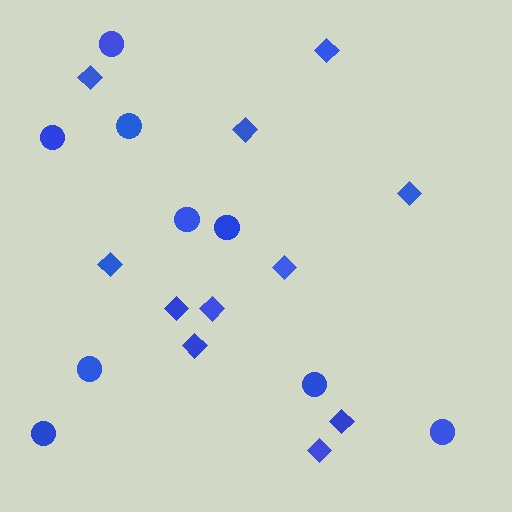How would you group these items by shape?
There are 2 groups: one group of diamonds (11) and one group of circles (9).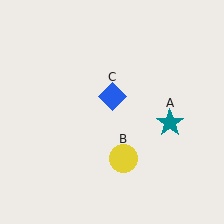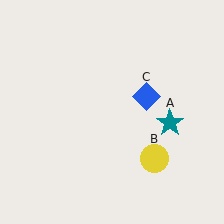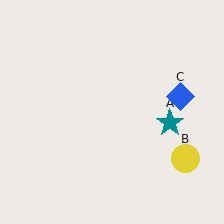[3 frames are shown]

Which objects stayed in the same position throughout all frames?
Teal star (object A) remained stationary.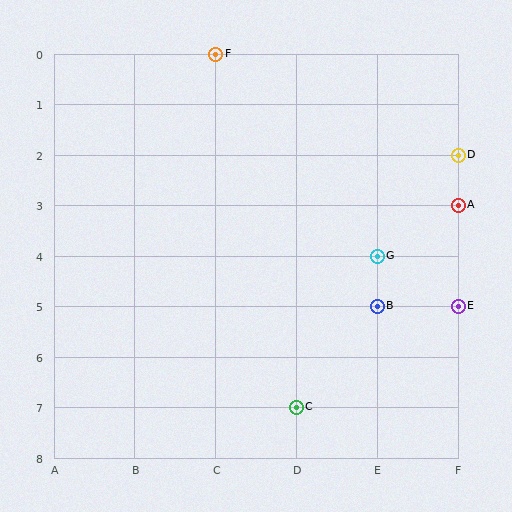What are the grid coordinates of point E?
Point E is at grid coordinates (F, 5).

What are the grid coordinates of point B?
Point B is at grid coordinates (E, 5).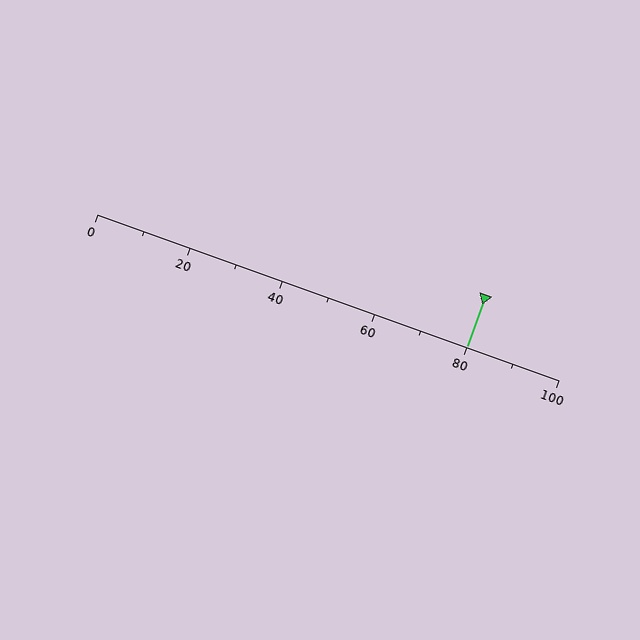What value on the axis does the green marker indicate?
The marker indicates approximately 80.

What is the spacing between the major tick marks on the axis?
The major ticks are spaced 20 apart.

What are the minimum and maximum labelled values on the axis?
The axis runs from 0 to 100.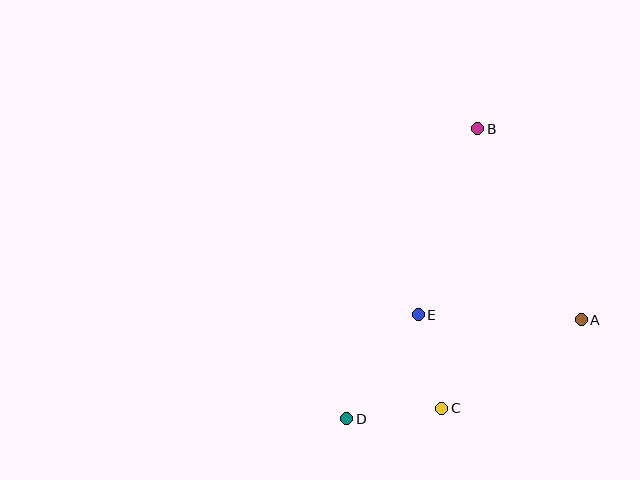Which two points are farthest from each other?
Points B and D are farthest from each other.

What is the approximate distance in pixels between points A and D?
The distance between A and D is approximately 254 pixels.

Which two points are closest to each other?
Points C and D are closest to each other.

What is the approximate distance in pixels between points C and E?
The distance between C and E is approximately 97 pixels.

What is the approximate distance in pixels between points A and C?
The distance between A and C is approximately 165 pixels.